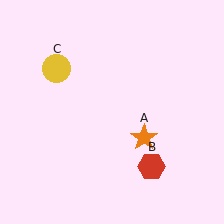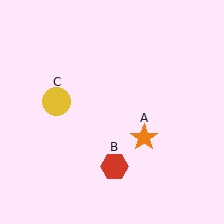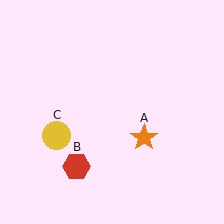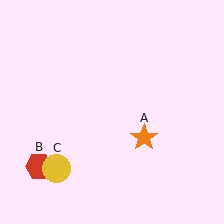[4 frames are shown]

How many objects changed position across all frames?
2 objects changed position: red hexagon (object B), yellow circle (object C).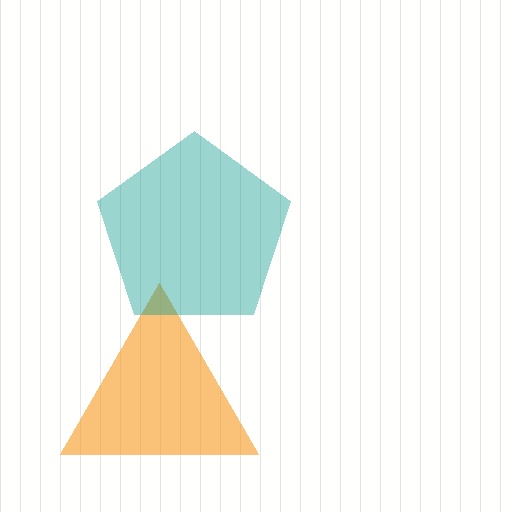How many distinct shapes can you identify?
There are 2 distinct shapes: an orange triangle, a teal pentagon.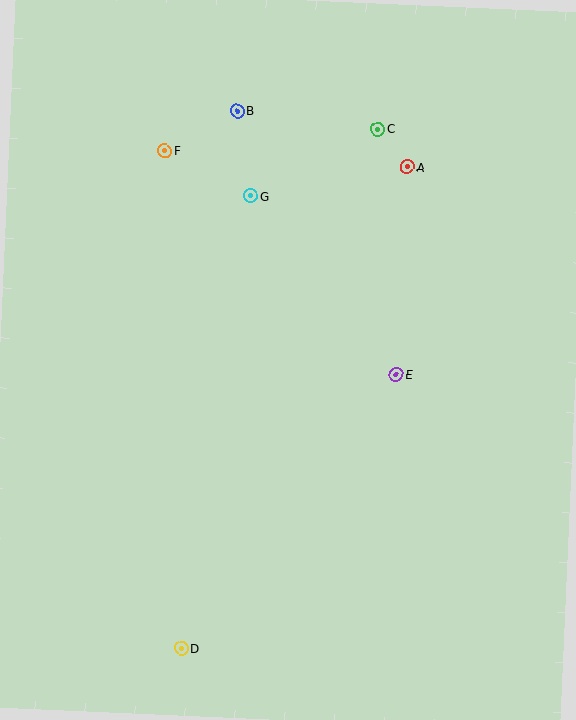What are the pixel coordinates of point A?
Point A is at (407, 167).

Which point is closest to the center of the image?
Point E at (396, 374) is closest to the center.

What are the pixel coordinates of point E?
Point E is at (396, 374).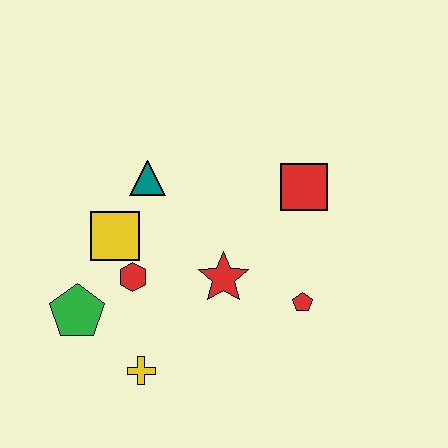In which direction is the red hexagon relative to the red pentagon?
The red hexagon is to the left of the red pentagon.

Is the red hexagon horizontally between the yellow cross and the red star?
No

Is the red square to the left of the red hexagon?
No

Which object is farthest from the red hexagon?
The red square is farthest from the red hexagon.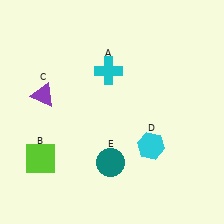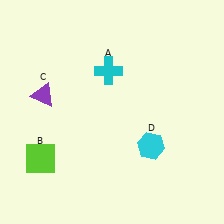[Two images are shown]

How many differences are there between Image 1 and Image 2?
There is 1 difference between the two images.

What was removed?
The teal circle (E) was removed in Image 2.